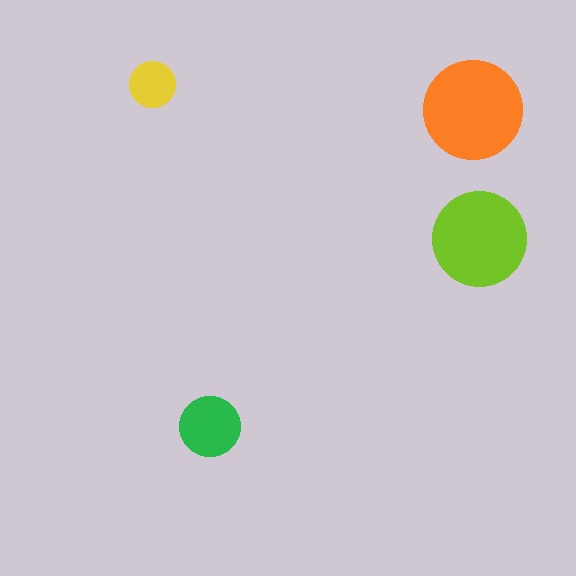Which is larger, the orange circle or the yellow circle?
The orange one.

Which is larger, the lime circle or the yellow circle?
The lime one.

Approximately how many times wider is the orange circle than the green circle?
About 1.5 times wider.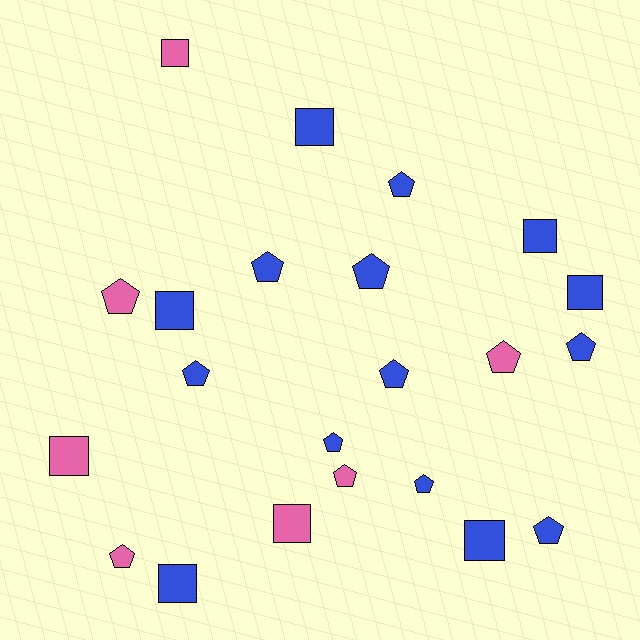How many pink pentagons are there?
There are 4 pink pentagons.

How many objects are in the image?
There are 22 objects.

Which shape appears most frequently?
Pentagon, with 13 objects.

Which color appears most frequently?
Blue, with 15 objects.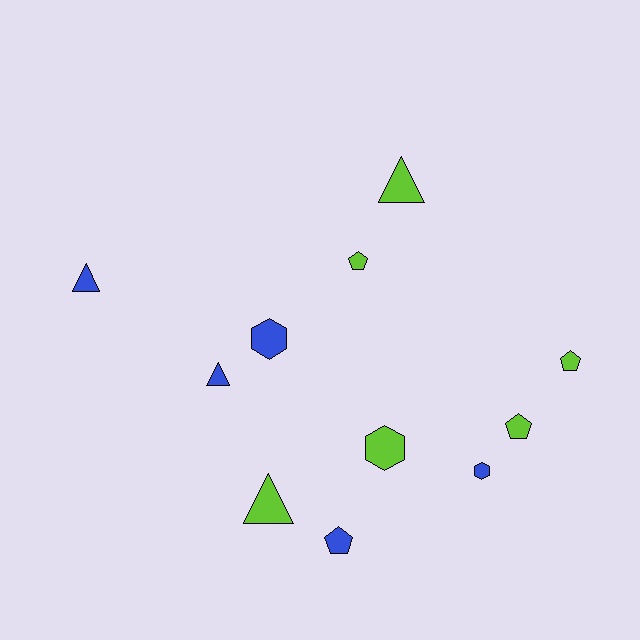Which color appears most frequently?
Lime, with 6 objects.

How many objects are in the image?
There are 11 objects.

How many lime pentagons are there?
There are 3 lime pentagons.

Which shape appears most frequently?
Triangle, with 4 objects.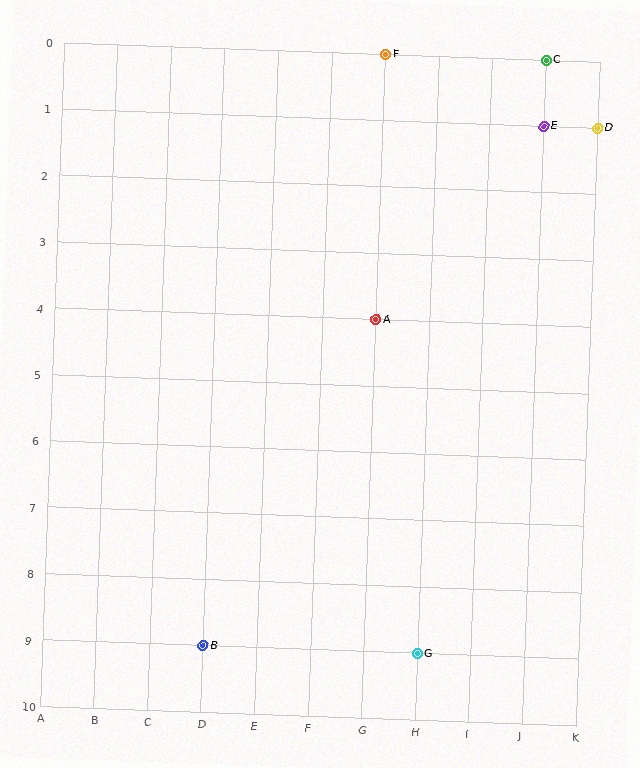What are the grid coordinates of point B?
Point B is at grid coordinates (D, 9).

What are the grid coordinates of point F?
Point F is at grid coordinates (G, 0).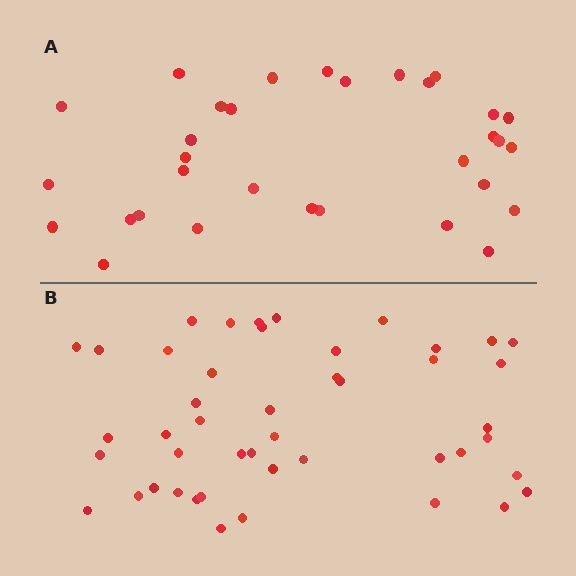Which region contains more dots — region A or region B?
Region B (the bottom region) has more dots.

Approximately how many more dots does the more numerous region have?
Region B has approximately 15 more dots than region A.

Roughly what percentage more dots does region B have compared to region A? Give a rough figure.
About 45% more.